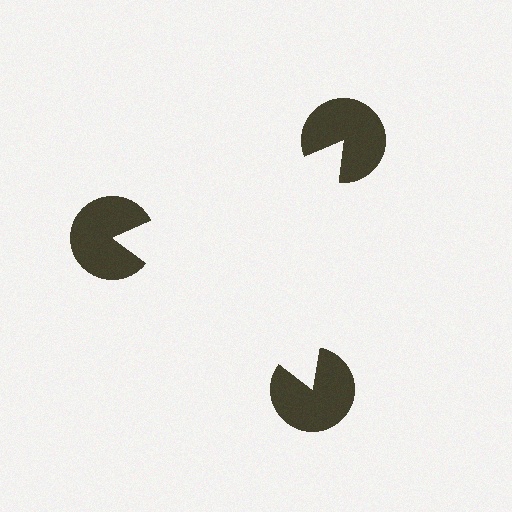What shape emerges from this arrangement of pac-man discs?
An illusory triangle — its edges are inferred from the aligned wedge cuts in the pac-man discs, not physically drawn.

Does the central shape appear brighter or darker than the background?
It typically appears slightly brighter than the background, even though no actual brightness change is drawn.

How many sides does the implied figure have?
3 sides.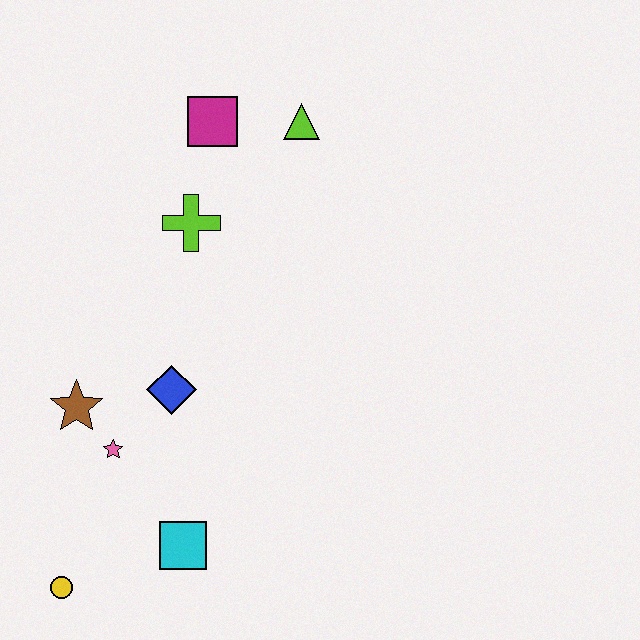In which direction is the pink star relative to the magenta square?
The pink star is below the magenta square.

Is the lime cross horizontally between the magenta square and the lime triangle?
No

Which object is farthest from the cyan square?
The lime triangle is farthest from the cyan square.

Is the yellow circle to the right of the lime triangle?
No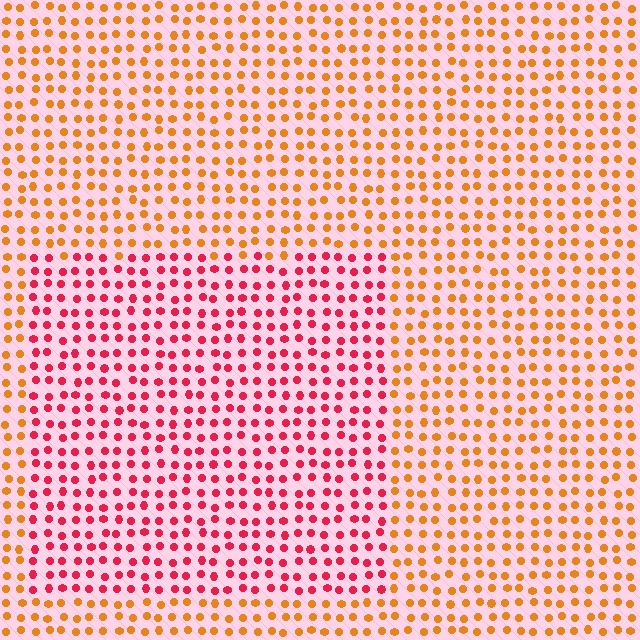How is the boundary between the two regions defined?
The boundary is defined purely by a slight shift in hue (about 45 degrees). Spacing, size, and orientation are identical on both sides.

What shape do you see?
I see a rectangle.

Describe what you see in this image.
The image is filled with small orange elements in a uniform arrangement. A rectangle-shaped region is visible where the elements are tinted to a slightly different hue, forming a subtle color boundary.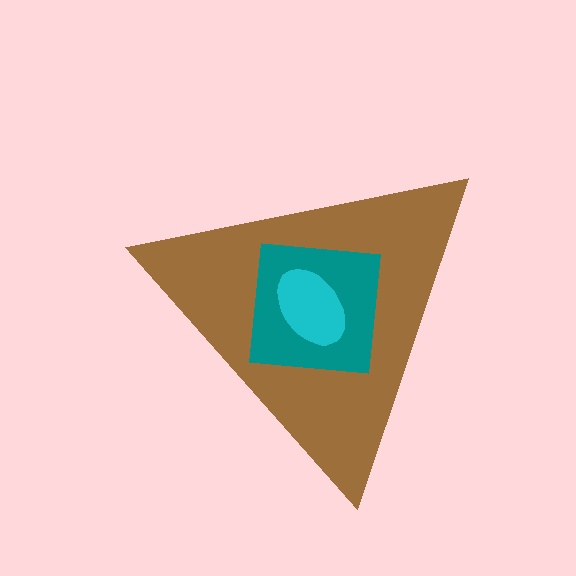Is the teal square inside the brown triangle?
Yes.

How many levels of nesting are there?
3.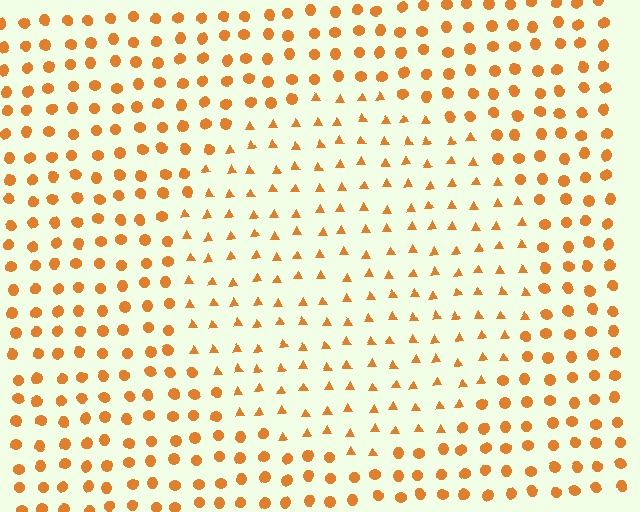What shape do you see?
I see a circle.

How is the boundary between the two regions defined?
The boundary is defined by a change in element shape: triangles inside vs. circles outside. All elements share the same color and spacing.